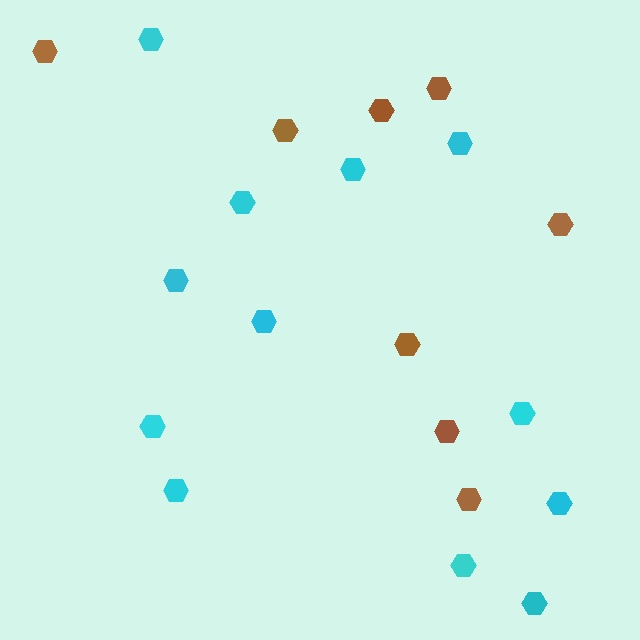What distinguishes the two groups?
There are 2 groups: one group of cyan hexagons (12) and one group of brown hexagons (8).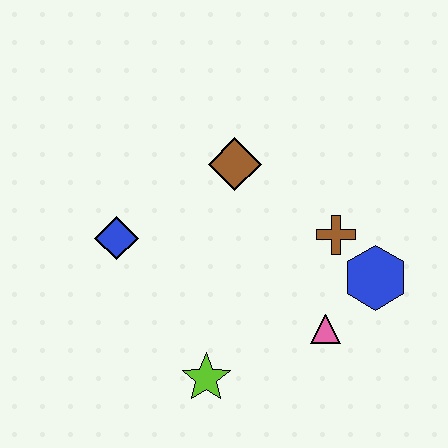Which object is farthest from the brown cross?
The blue diamond is farthest from the brown cross.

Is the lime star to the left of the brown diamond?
Yes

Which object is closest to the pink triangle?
The blue hexagon is closest to the pink triangle.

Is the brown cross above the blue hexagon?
Yes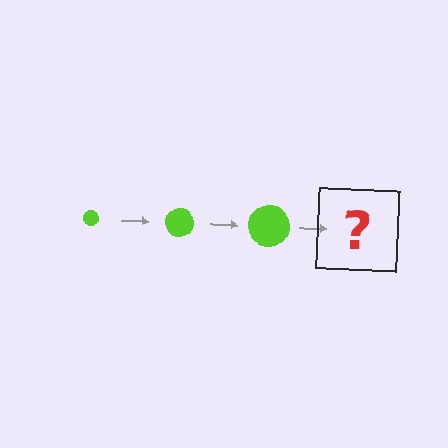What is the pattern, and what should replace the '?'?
The pattern is that the circle gets progressively larger each step. The '?' should be a lime circle, larger than the previous one.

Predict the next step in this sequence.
The next step is a lime circle, larger than the previous one.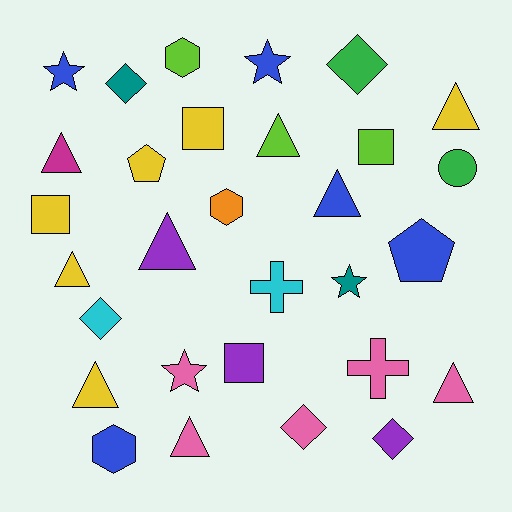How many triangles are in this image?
There are 9 triangles.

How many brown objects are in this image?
There are no brown objects.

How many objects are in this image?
There are 30 objects.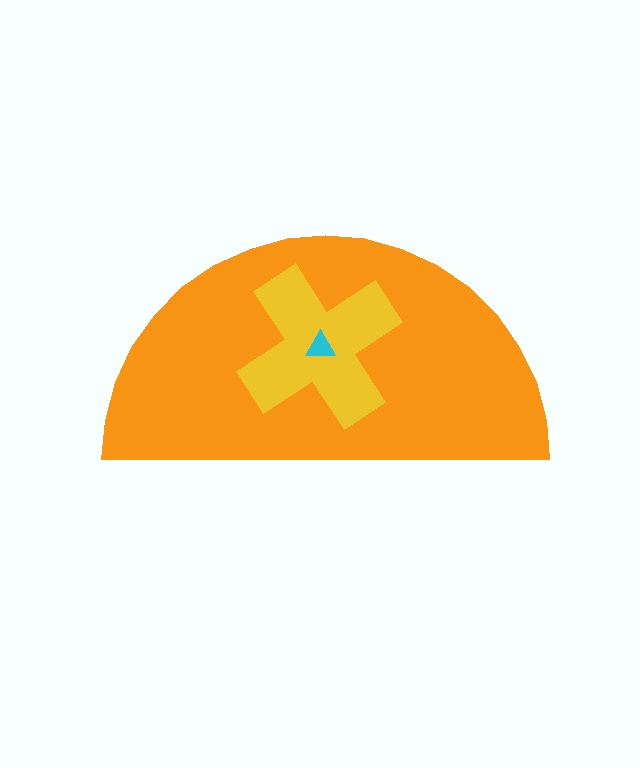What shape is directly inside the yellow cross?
The cyan triangle.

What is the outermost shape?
The orange semicircle.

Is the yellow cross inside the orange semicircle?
Yes.